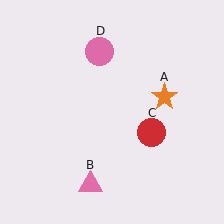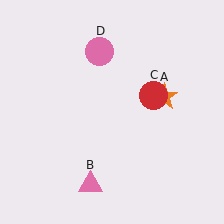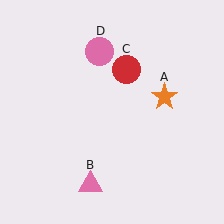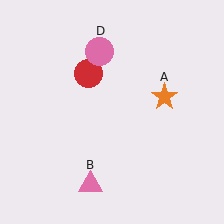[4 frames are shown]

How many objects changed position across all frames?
1 object changed position: red circle (object C).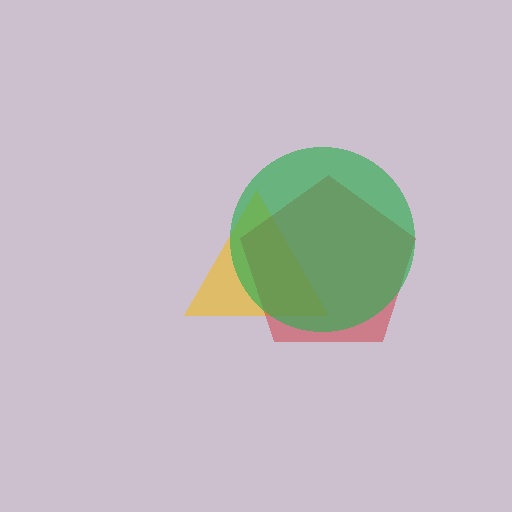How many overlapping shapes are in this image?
There are 3 overlapping shapes in the image.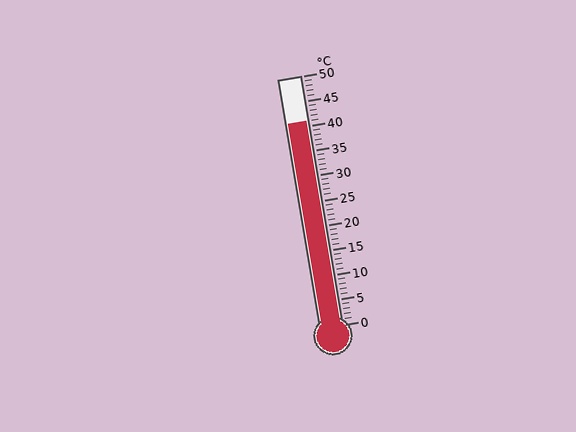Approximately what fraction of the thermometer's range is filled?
The thermometer is filled to approximately 80% of its range.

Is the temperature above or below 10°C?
The temperature is above 10°C.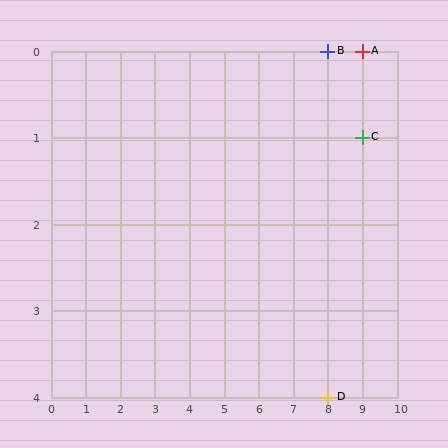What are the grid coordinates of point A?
Point A is at grid coordinates (9, 0).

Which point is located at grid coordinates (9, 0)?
Point A is at (9, 0).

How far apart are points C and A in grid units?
Points C and A are 1 row apart.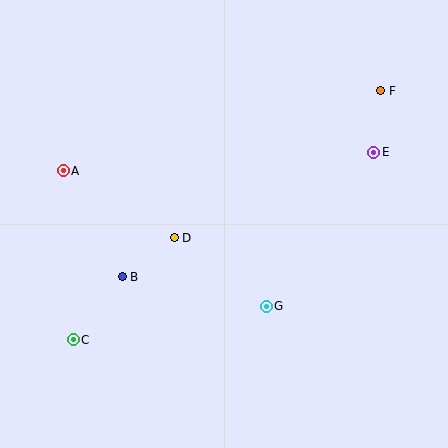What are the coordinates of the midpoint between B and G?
The midpoint between B and G is at (194, 292).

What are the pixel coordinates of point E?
Point E is at (374, 152).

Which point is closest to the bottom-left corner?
Point C is closest to the bottom-left corner.